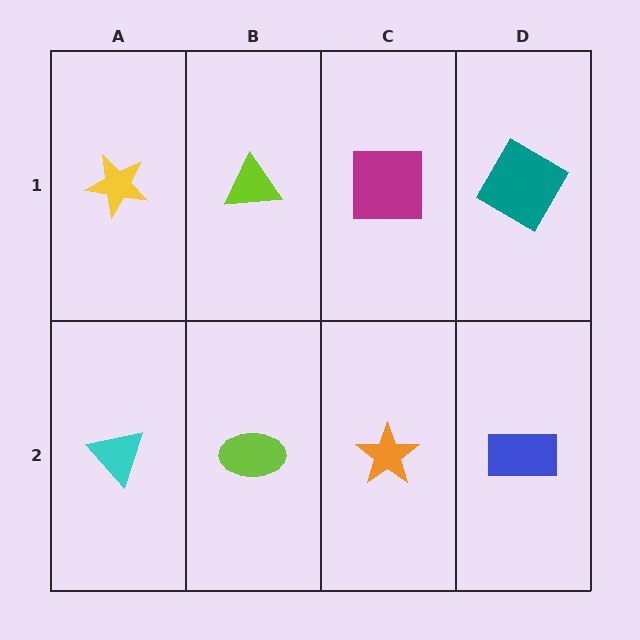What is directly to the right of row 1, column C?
A teal square.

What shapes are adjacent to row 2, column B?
A lime triangle (row 1, column B), a cyan triangle (row 2, column A), an orange star (row 2, column C).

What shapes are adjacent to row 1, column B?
A lime ellipse (row 2, column B), a yellow star (row 1, column A), a magenta square (row 1, column C).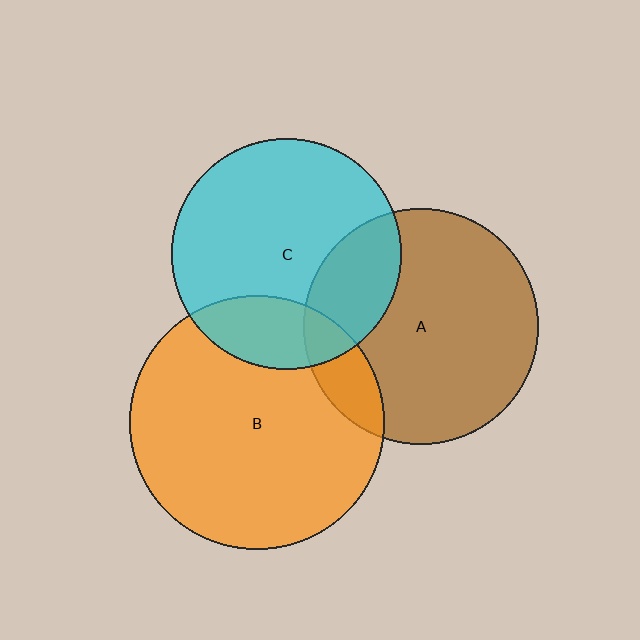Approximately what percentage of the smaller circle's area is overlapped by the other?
Approximately 15%.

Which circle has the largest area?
Circle B (orange).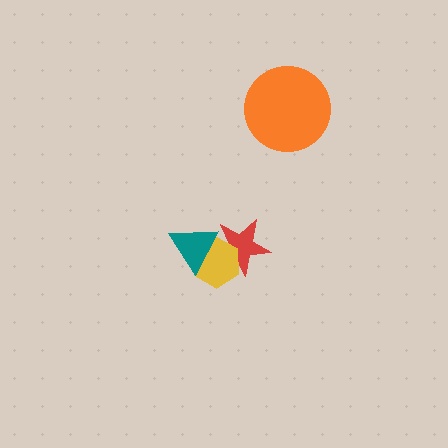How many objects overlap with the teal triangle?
2 objects overlap with the teal triangle.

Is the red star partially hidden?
Yes, it is partially covered by another shape.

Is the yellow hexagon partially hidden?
Yes, it is partially covered by another shape.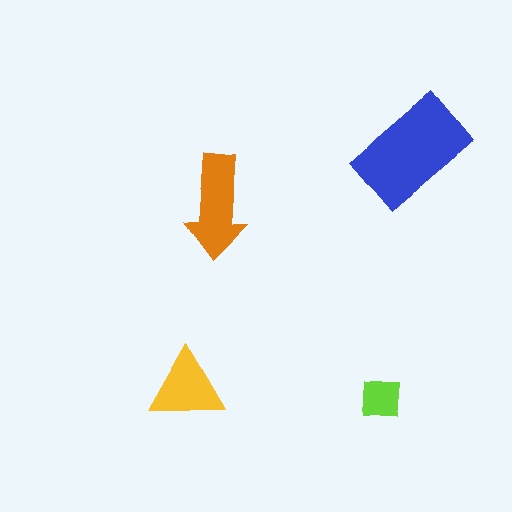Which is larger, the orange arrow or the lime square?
The orange arrow.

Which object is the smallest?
The lime square.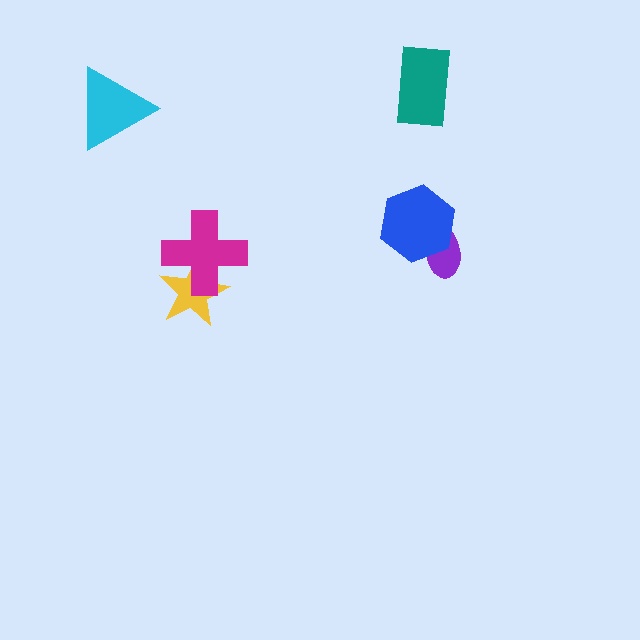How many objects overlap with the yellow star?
1 object overlaps with the yellow star.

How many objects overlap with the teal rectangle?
0 objects overlap with the teal rectangle.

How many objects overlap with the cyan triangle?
0 objects overlap with the cyan triangle.